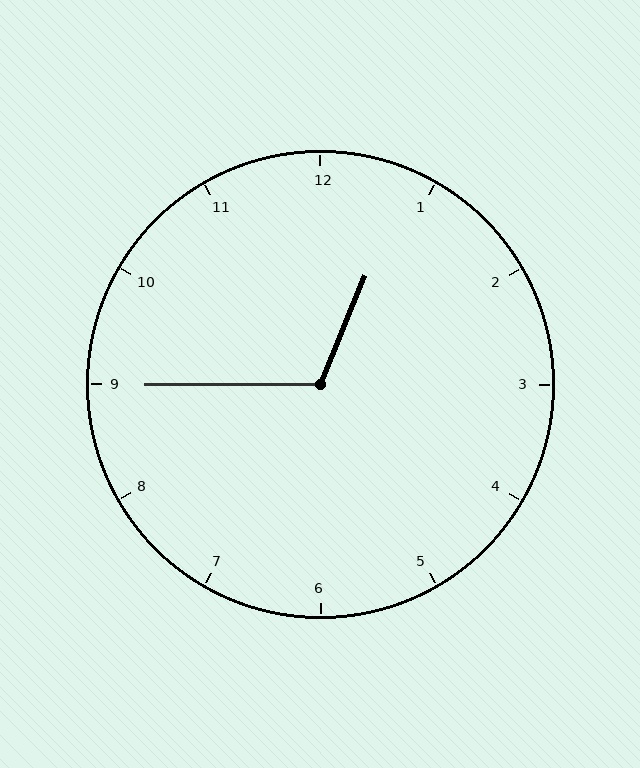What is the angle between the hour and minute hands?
Approximately 112 degrees.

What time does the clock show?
12:45.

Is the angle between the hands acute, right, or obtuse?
It is obtuse.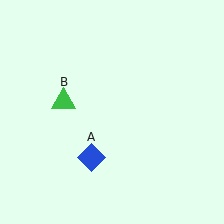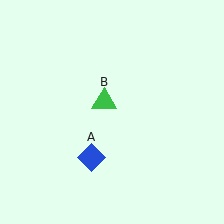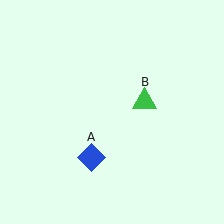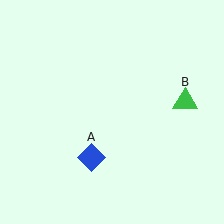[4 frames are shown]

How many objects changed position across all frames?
1 object changed position: green triangle (object B).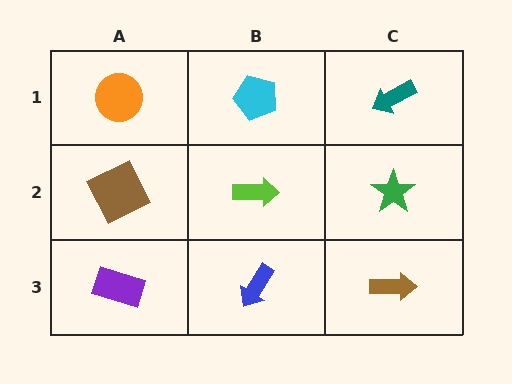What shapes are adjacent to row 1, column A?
A brown square (row 2, column A), a cyan pentagon (row 1, column B).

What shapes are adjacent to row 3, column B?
A lime arrow (row 2, column B), a purple rectangle (row 3, column A), a brown arrow (row 3, column C).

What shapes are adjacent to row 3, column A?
A brown square (row 2, column A), a blue arrow (row 3, column B).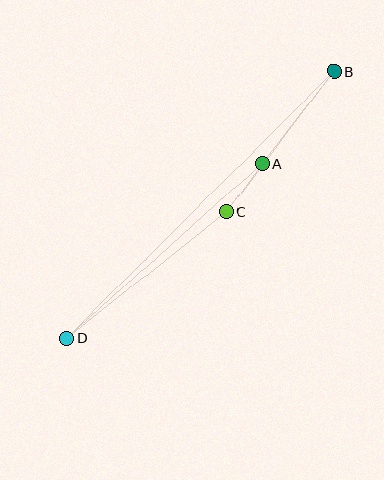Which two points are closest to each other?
Points A and C are closest to each other.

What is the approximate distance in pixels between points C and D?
The distance between C and D is approximately 204 pixels.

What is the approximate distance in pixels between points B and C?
The distance between B and C is approximately 177 pixels.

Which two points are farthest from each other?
Points B and D are farthest from each other.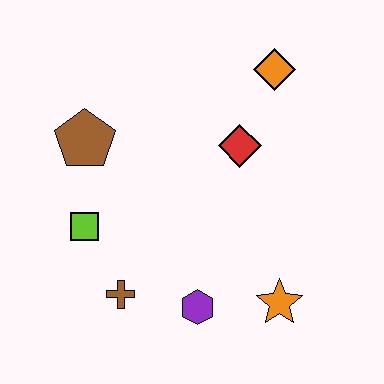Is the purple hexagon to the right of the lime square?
Yes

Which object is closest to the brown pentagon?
The lime square is closest to the brown pentagon.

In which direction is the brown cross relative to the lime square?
The brown cross is below the lime square.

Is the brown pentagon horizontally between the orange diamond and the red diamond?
No